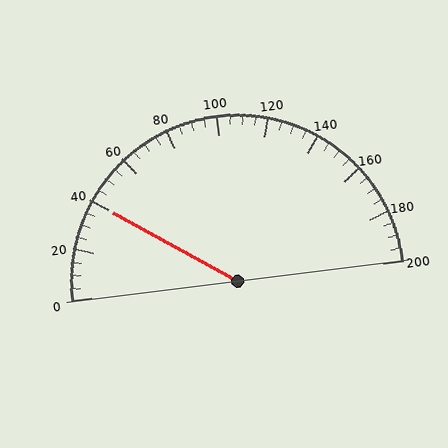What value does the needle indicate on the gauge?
The needle indicates approximately 40.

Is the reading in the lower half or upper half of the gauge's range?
The reading is in the lower half of the range (0 to 200).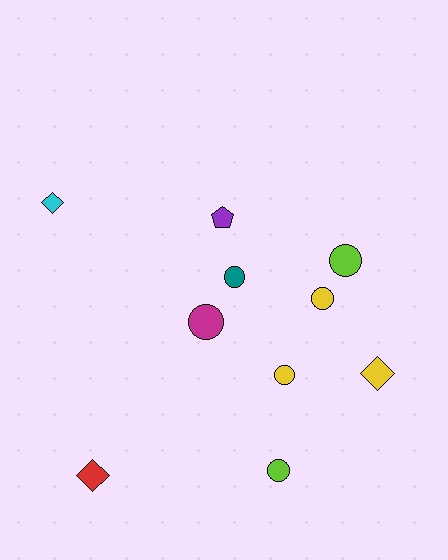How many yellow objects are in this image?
There are 3 yellow objects.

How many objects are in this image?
There are 10 objects.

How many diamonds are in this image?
There are 3 diamonds.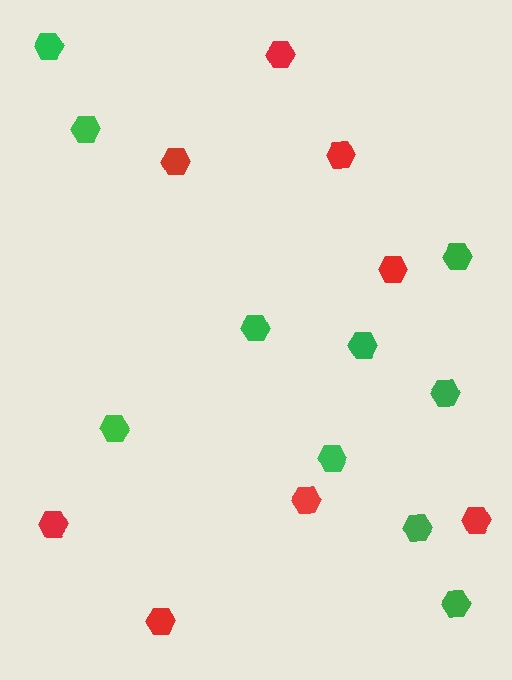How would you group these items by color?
There are 2 groups: one group of green hexagons (10) and one group of red hexagons (8).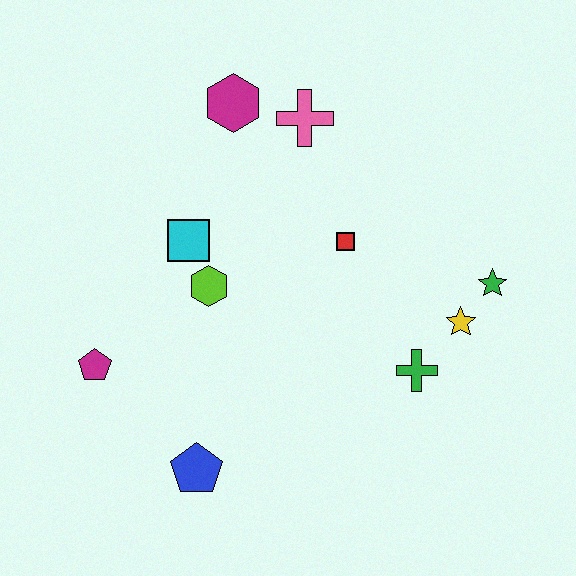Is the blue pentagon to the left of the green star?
Yes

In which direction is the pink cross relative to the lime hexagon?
The pink cross is above the lime hexagon.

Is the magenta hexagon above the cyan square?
Yes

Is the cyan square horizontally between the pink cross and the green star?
No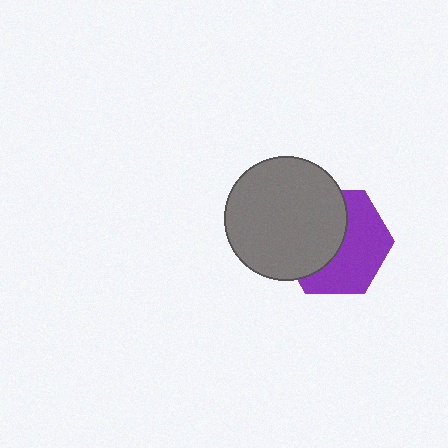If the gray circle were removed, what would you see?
You would see the complete purple hexagon.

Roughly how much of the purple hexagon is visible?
About half of it is visible (roughly 51%).